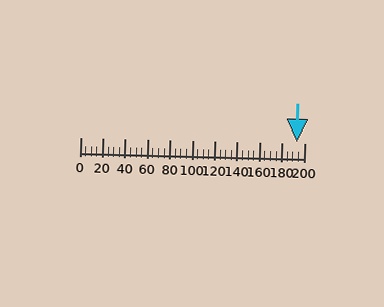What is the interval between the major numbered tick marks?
The major tick marks are spaced 20 units apart.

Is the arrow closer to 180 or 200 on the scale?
The arrow is closer to 200.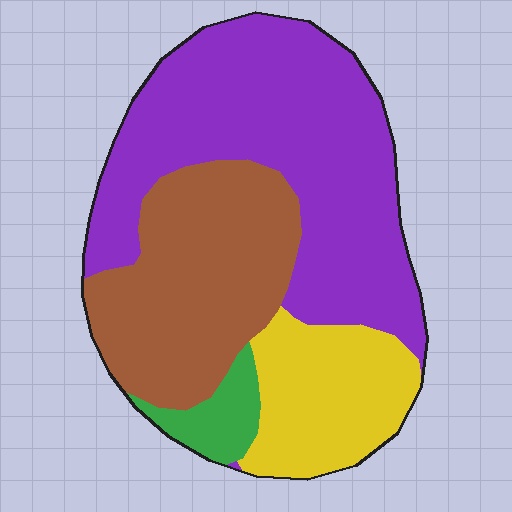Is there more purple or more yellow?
Purple.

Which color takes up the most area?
Purple, at roughly 45%.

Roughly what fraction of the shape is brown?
Brown covers roughly 30% of the shape.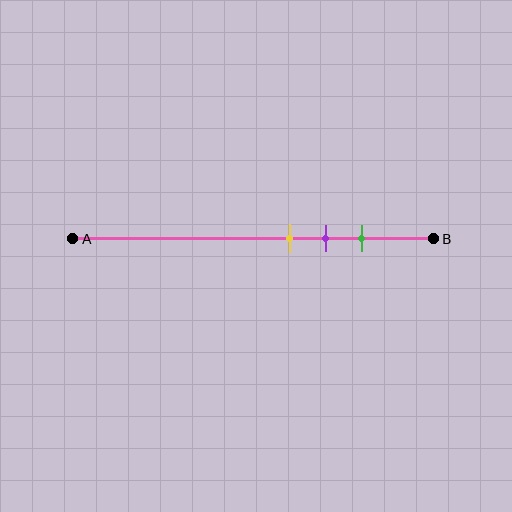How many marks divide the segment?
There are 3 marks dividing the segment.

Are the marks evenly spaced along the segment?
Yes, the marks are approximately evenly spaced.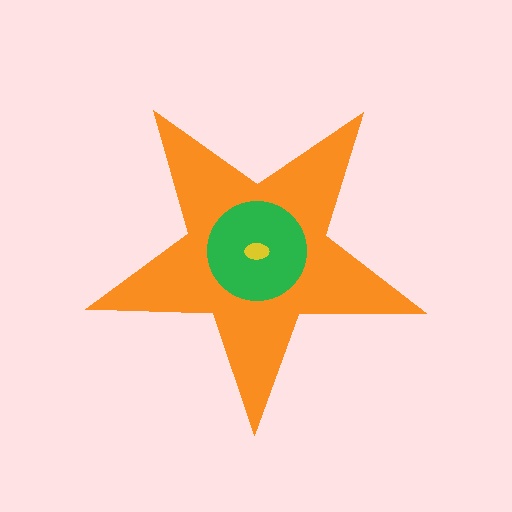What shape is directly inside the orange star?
The green circle.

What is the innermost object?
The yellow ellipse.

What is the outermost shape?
The orange star.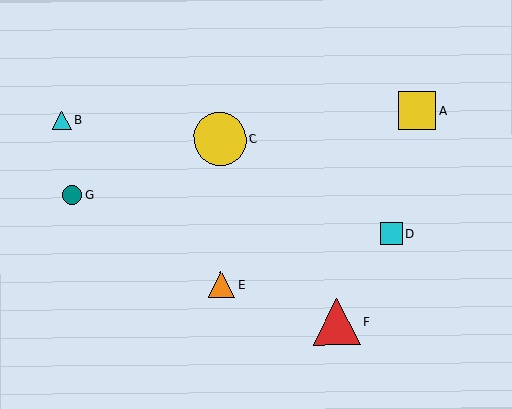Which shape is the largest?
The yellow circle (labeled C) is the largest.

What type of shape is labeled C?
Shape C is a yellow circle.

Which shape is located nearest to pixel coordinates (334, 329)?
The red triangle (labeled F) at (337, 322) is nearest to that location.